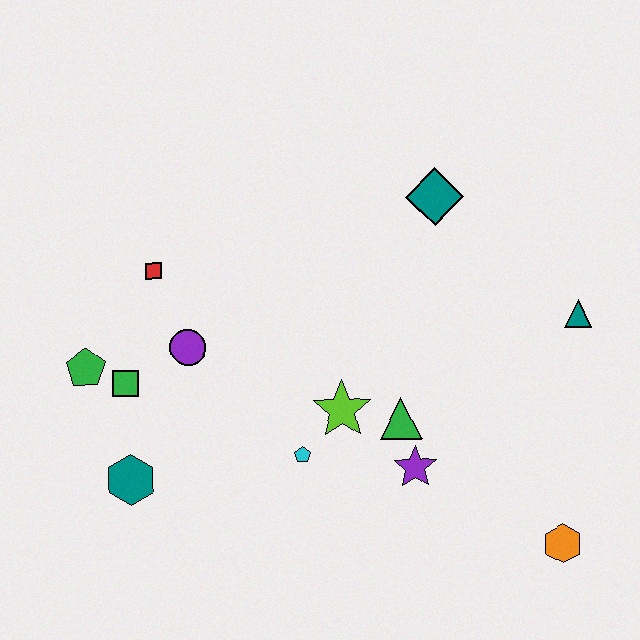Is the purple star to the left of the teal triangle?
Yes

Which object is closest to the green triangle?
The purple star is closest to the green triangle.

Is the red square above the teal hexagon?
Yes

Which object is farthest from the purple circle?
The orange hexagon is farthest from the purple circle.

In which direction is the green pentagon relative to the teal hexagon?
The green pentagon is above the teal hexagon.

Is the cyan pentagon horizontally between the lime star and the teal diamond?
No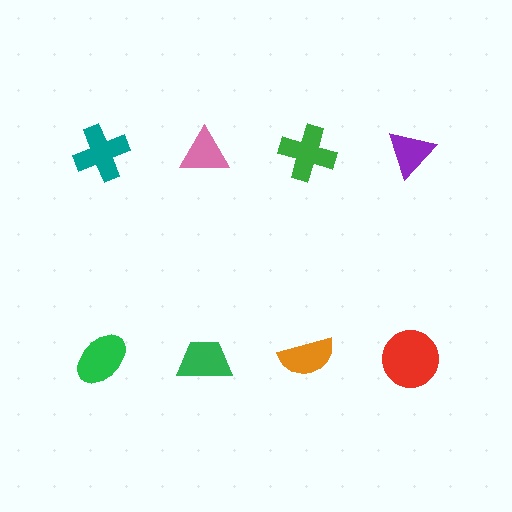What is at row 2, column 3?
An orange semicircle.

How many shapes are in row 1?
4 shapes.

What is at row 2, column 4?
A red circle.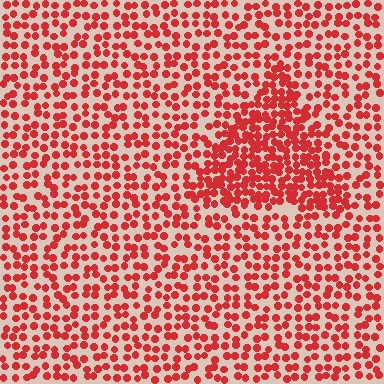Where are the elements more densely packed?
The elements are more densely packed inside the triangle boundary.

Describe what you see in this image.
The image contains small red elements arranged at two different densities. A triangle-shaped region is visible where the elements are more densely packed than the surrounding area.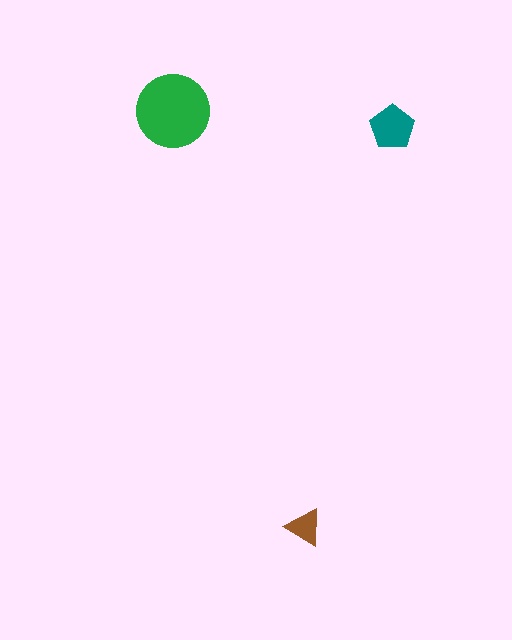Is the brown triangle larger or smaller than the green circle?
Smaller.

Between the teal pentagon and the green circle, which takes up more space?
The green circle.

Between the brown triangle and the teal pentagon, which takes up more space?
The teal pentagon.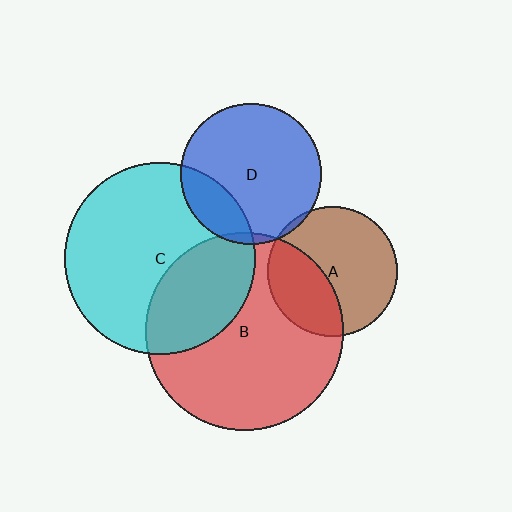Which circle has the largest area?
Circle B (red).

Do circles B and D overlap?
Yes.